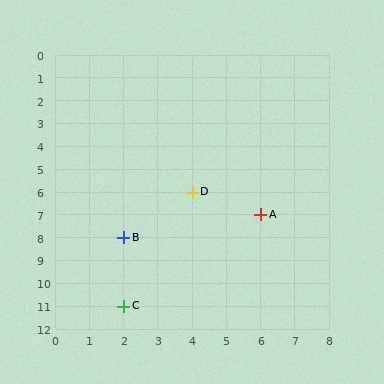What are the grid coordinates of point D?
Point D is at grid coordinates (4, 6).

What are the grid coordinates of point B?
Point B is at grid coordinates (2, 8).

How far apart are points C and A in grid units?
Points C and A are 4 columns and 4 rows apart (about 5.7 grid units diagonally).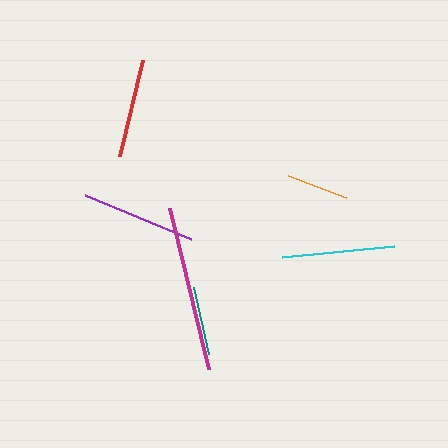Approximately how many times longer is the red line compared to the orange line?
The red line is approximately 1.6 times the length of the orange line.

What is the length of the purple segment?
The purple segment is approximately 115 pixels long.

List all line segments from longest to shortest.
From longest to shortest: magenta, purple, cyan, red, teal, orange.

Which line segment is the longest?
The magenta line is the longest at approximately 166 pixels.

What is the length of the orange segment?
The orange segment is approximately 62 pixels long.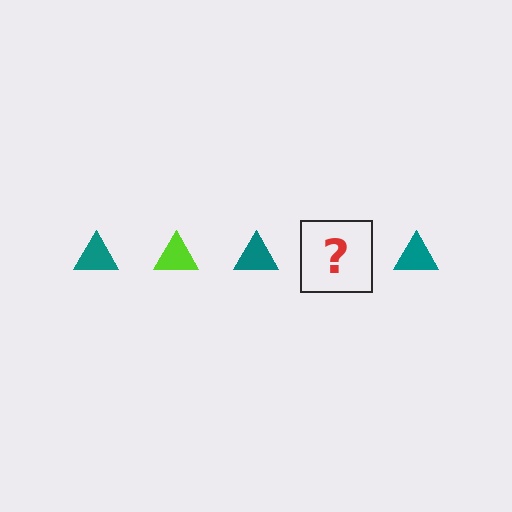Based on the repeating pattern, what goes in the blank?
The blank should be a lime triangle.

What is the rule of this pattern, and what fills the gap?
The rule is that the pattern cycles through teal, lime triangles. The gap should be filled with a lime triangle.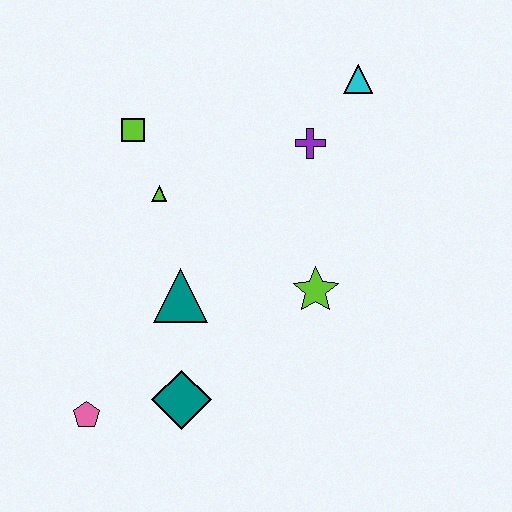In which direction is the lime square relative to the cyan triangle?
The lime square is to the left of the cyan triangle.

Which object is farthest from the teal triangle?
The cyan triangle is farthest from the teal triangle.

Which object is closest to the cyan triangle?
The purple cross is closest to the cyan triangle.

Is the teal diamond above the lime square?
No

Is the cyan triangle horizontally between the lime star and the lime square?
No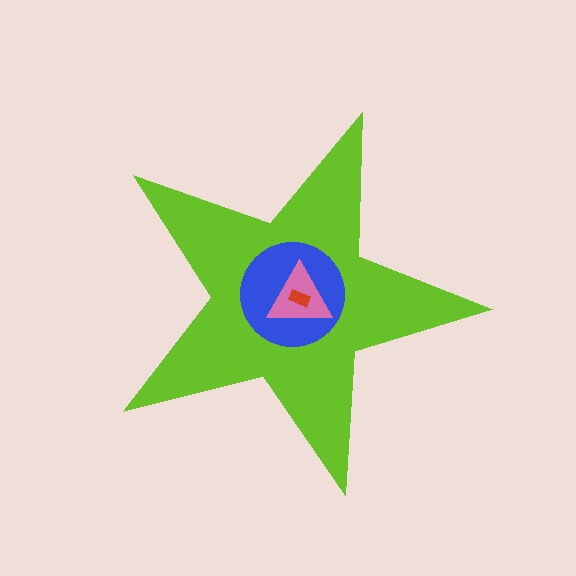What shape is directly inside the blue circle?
The pink triangle.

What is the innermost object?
The red rectangle.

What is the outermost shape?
The lime star.